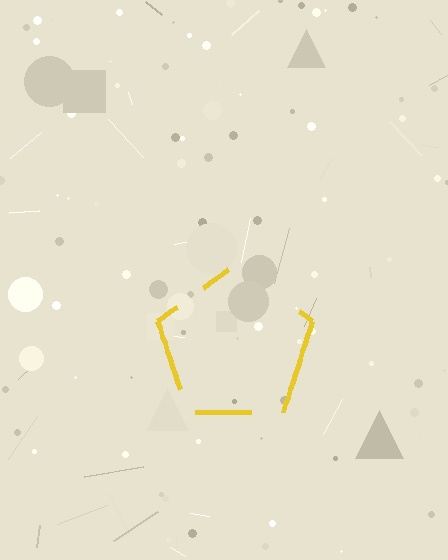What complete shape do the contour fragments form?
The contour fragments form a pentagon.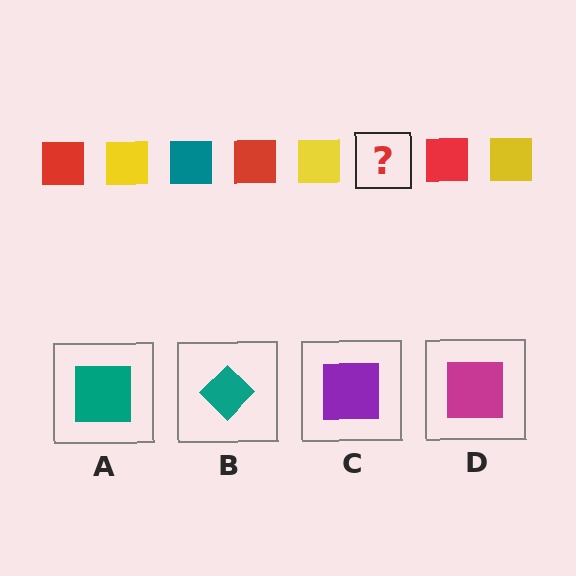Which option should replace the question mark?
Option A.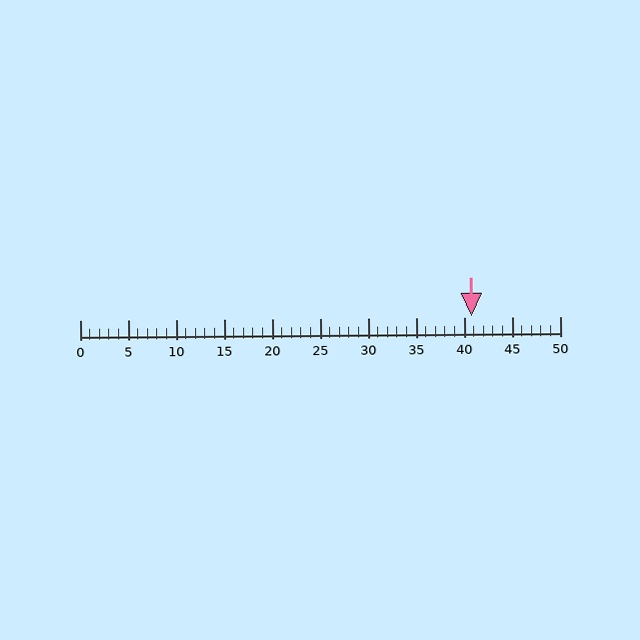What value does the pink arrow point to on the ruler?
The pink arrow points to approximately 41.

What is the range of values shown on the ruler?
The ruler shows values from 0 to 50.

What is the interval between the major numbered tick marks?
The major tick marks are spaced 5 units apart.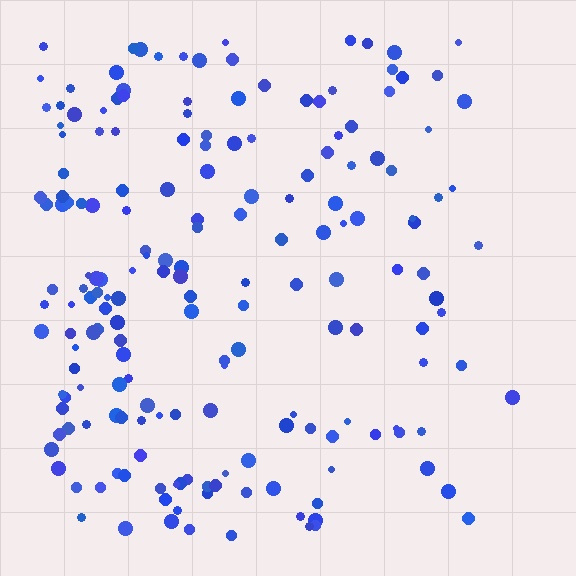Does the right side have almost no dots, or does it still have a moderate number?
Still a moderate number, just noticeably fewer than the left.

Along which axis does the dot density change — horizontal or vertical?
Horizontal.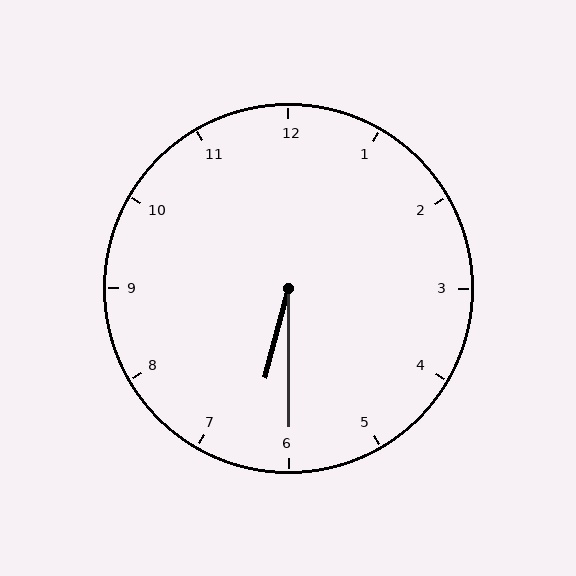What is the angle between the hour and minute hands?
Approximately 15 degrees.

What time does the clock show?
6:30.